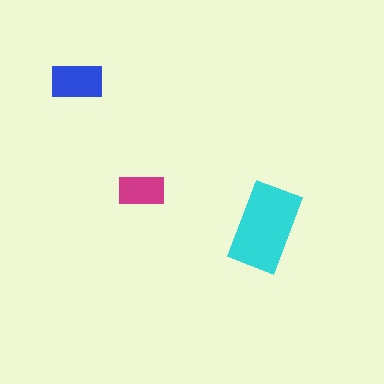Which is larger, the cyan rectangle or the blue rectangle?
The cyan one.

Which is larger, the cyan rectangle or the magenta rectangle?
The cyan one.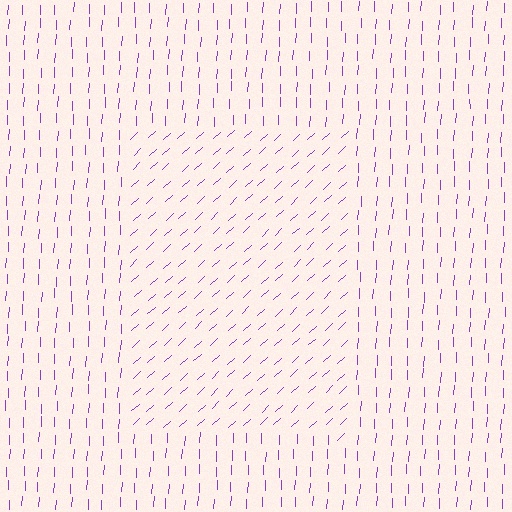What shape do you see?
I see a rectangle.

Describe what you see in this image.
The image is filled with small purple line segments. A rectangle region in the image has lines oriented differently from the surrounding lines, creating a visible texture boundary.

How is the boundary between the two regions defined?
The boundary is defined purely by a change in line orientation (approximately 45 degrees difference). All lines are the same color and thickness.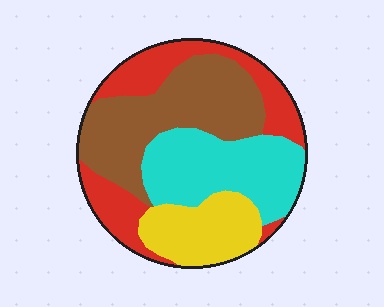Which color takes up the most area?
Brown, at roughly 30%.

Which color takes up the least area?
Yellow, at roughly 15%.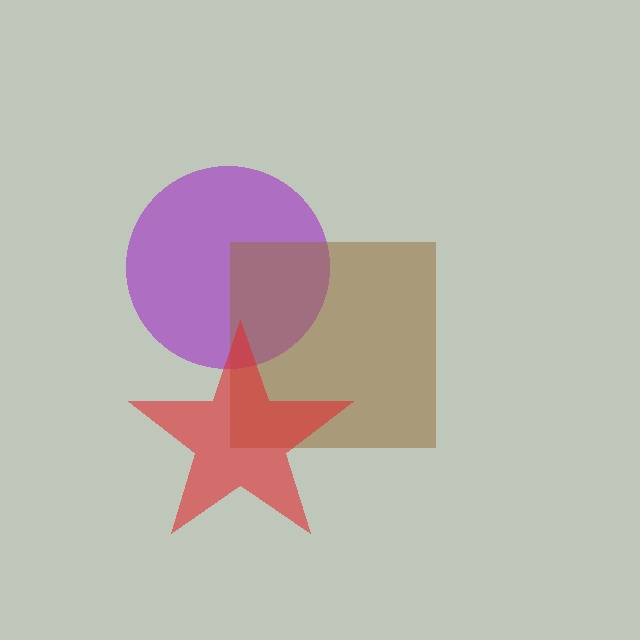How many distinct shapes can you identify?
There are 3 distinct shapes: a purple circle, a brown square, a red star.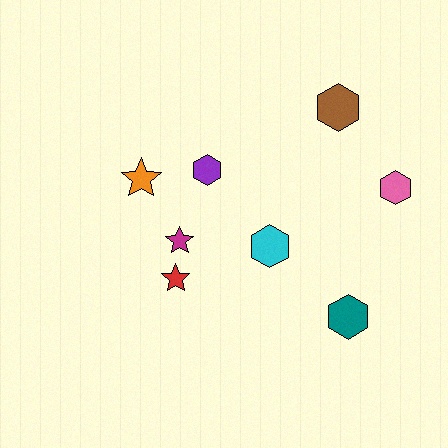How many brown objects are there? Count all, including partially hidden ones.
There is 1 brown object.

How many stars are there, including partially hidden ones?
There are 3 stars.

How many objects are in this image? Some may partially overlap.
There are 8 objects.